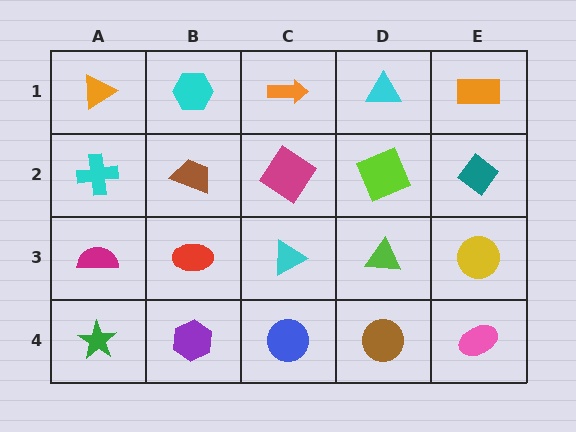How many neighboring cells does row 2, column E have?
3.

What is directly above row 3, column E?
A teal diamond.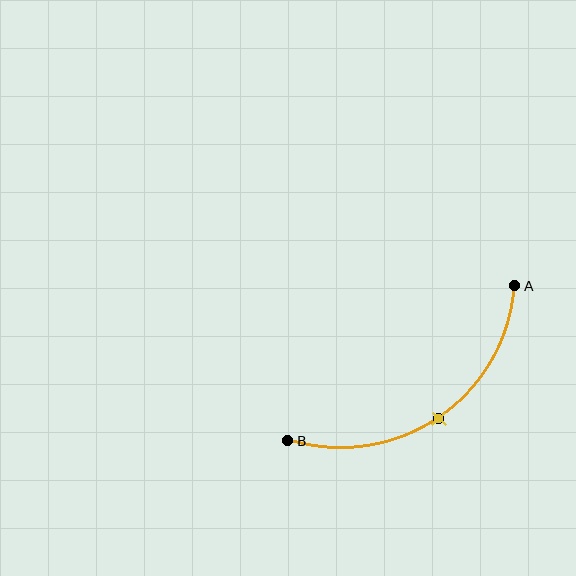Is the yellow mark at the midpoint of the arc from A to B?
Yes. The yellow mark lies on the arc at equal arc-length from both A and B — it is the arc midpoint.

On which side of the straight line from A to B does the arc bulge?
The arc bulges below and to the right of the straight line connecting A and B.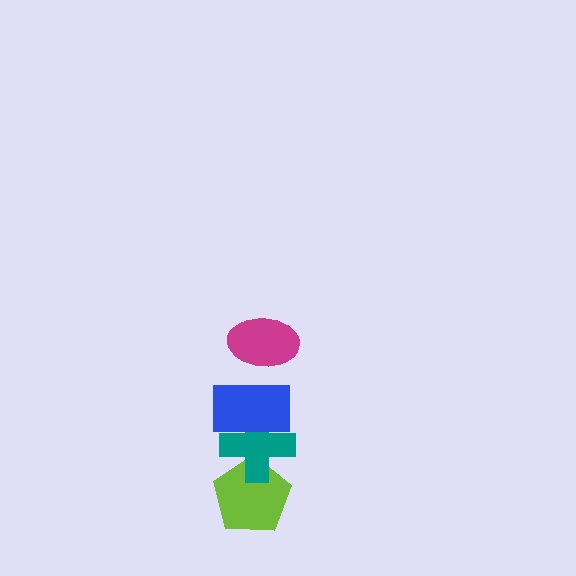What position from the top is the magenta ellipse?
The magenta ellipse is 1st from the top.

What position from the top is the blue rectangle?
The blue rectangle is 2nd from the top.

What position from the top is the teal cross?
The teal cross is 3rd from the top.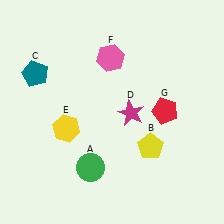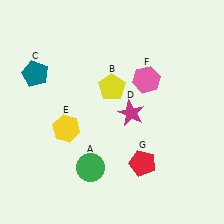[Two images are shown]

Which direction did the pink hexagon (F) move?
The pink hexagon (F) moved right.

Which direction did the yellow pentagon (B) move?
The yellow pentagon (B) moved up.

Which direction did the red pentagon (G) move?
The red pentagon (G) moved down.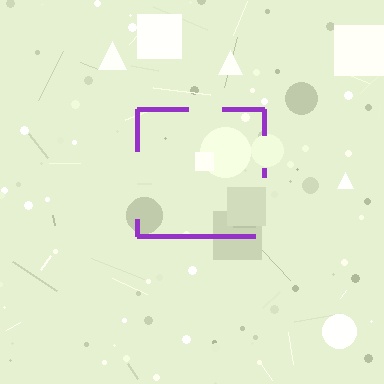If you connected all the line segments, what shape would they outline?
They would outline a square.